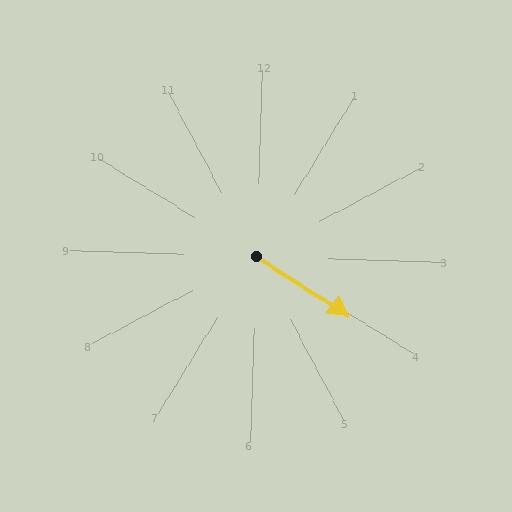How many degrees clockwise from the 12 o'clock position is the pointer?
Approximately 121 degrees.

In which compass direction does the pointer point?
Southeast.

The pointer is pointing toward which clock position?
Roughly 4 o'clock.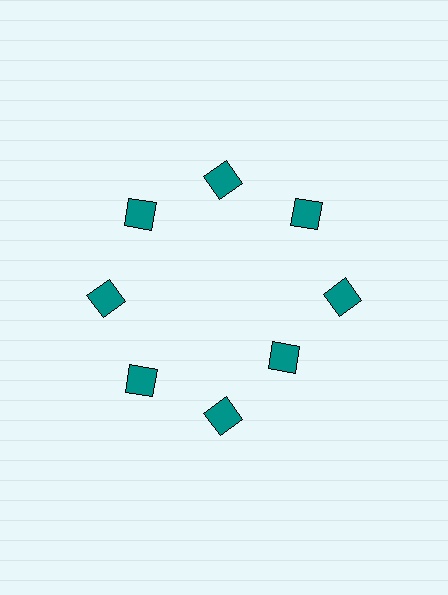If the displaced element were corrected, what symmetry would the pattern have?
It would have 8-fold rotational symmetry — the pattern would map onto itself every 45 degrees.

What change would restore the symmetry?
The symmetry would be restored by moving it outward, back onto the ring so that all 8 squares sit at equal angles and equal distance from the center.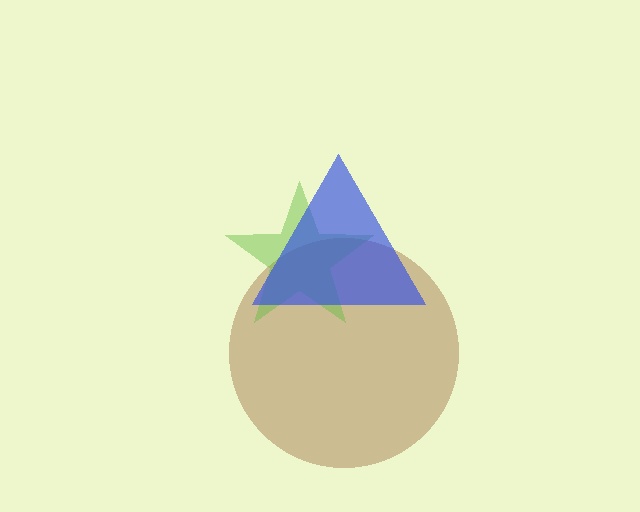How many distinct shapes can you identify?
There are 3 distinct shapes: a brown circle, a lime star, a blue triangle.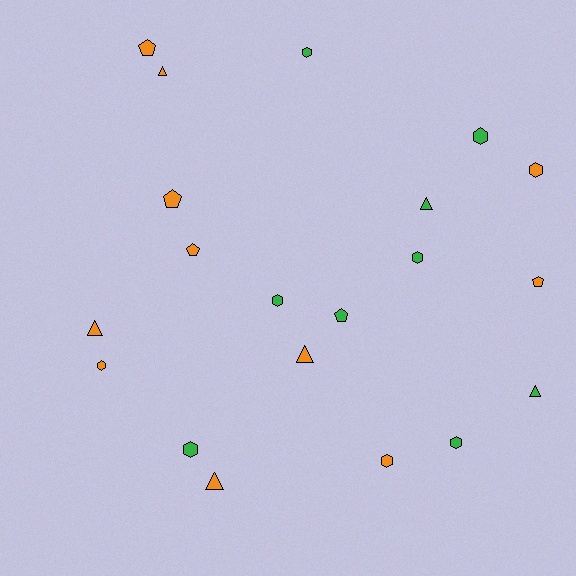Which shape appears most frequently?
Hexagon, with 9 objects.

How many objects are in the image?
There are 20 objects.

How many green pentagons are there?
There is 1 green pentagon.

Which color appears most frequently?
Orange, with 11 objects.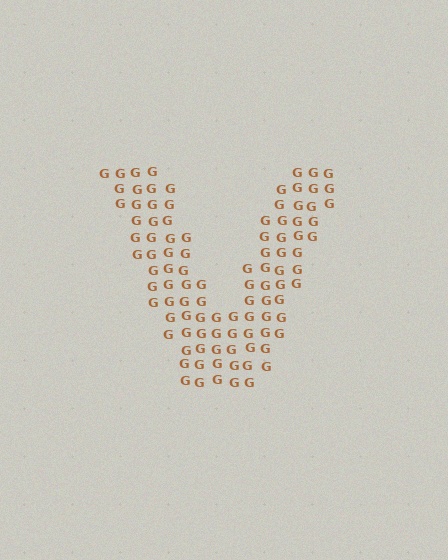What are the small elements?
The small elements are letter G's.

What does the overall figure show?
The overall figure shows the letter V.